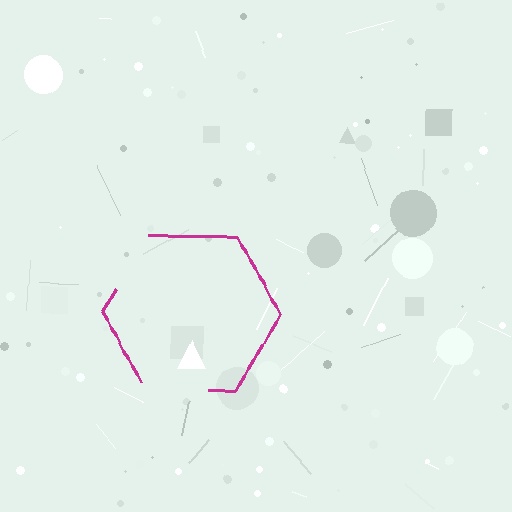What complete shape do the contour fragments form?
The contour fragments form a hexagon.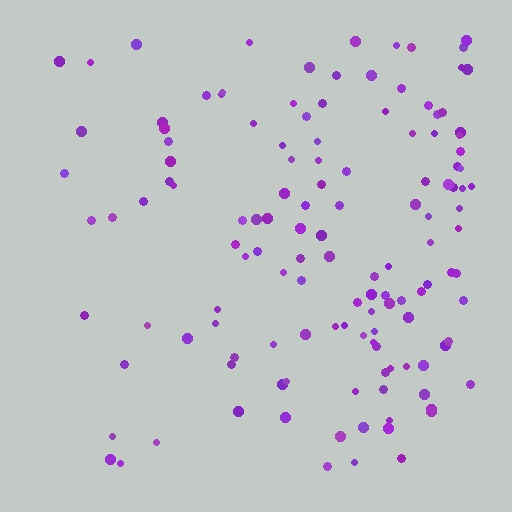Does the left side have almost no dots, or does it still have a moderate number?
Still a moderate number, just noticeably fewer than the right.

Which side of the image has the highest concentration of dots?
The right.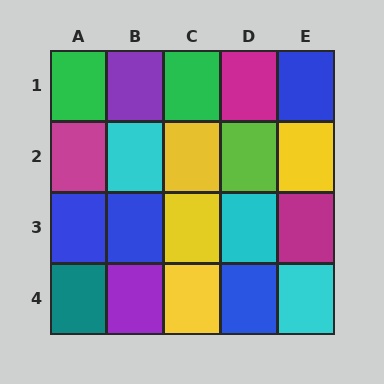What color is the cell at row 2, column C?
Yellow.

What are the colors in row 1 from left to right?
Green, purple, green, magenta, blue.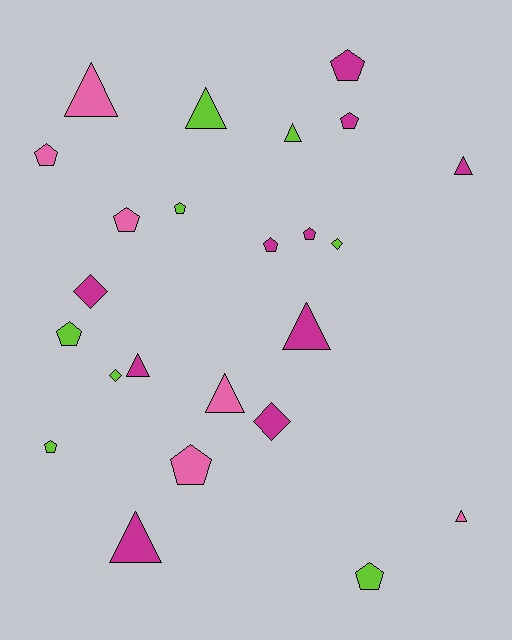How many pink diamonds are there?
There are no pink diamonds.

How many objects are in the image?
There are 24 objects.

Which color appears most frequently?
Magenta, with 10 objects.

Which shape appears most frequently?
Pentagon, with 11 objects.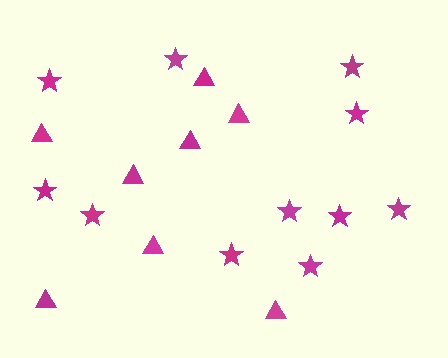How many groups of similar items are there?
There are 2 groups: one group of stars (11) and one group of triangles (8).